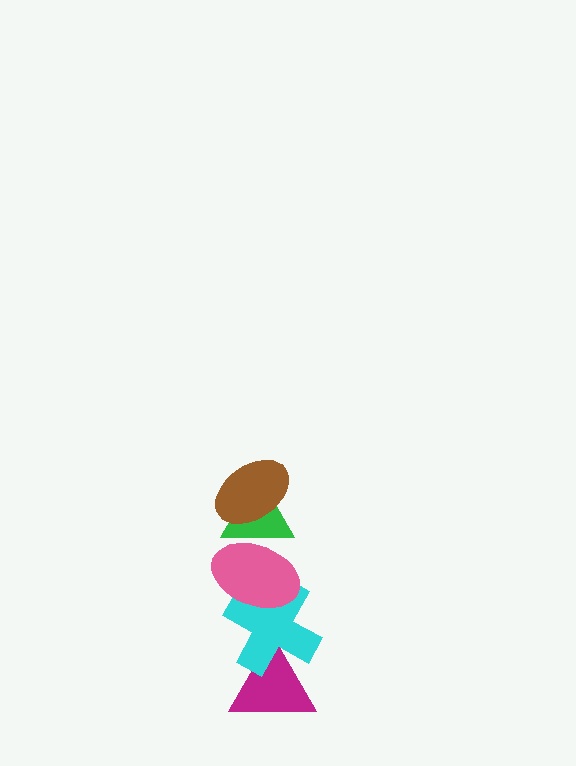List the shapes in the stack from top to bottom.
From top to bottom: the brown ellipse, the green triangle, the pink ellipse, the cyan cross, the magenta triangle.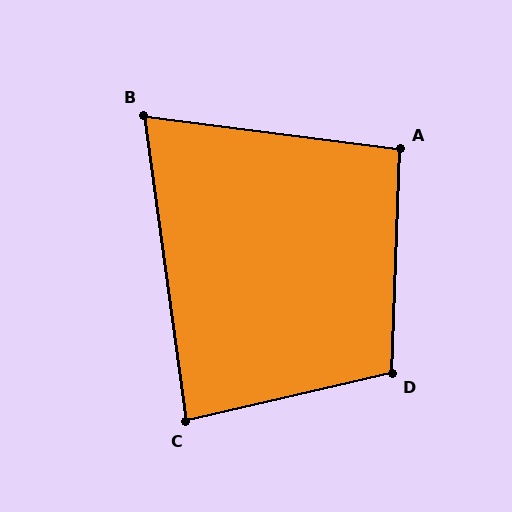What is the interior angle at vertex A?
Approximately 95 degrees (obtuse).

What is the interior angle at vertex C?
Approximately 85 degrees (acute).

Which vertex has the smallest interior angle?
B, at approximately 75 degrees.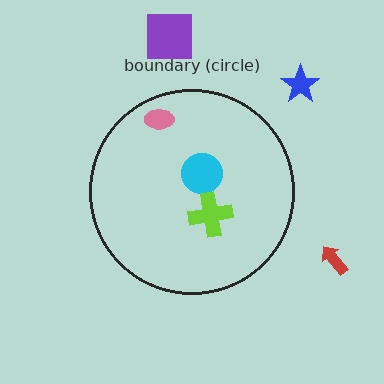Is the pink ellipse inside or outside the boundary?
Inside.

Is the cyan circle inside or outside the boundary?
Inside.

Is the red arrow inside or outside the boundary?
Outside.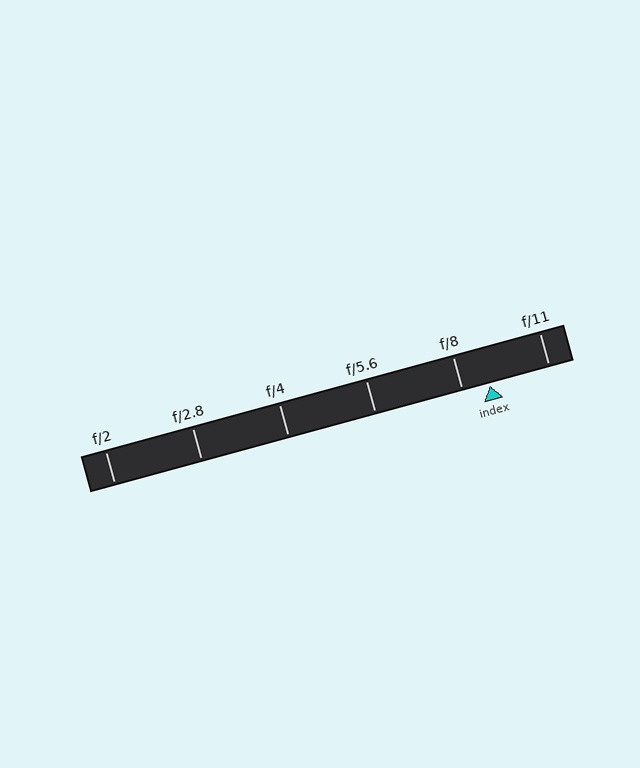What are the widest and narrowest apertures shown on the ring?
The widest aperture shown is f/2 and the narrowest is f/11.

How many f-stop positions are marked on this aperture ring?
There are 6 f-stop positions marked.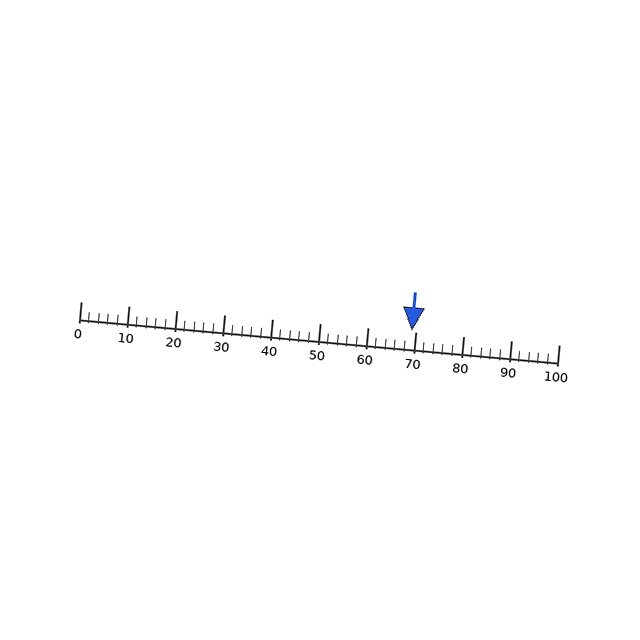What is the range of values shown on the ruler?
The ruler shows values from 0 to 100.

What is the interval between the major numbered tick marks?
The major tick marks are spaced 10 units apart.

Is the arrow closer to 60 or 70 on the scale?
The arrow is closer to 70.